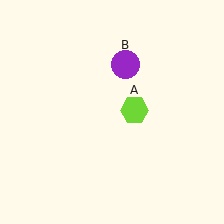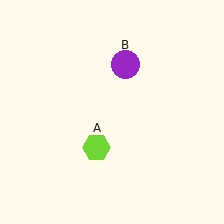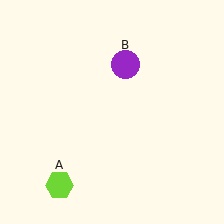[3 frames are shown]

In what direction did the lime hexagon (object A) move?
The lime hexagon (object A) moved down and to the left.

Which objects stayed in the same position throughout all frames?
Purple circle (object B) remained stationary.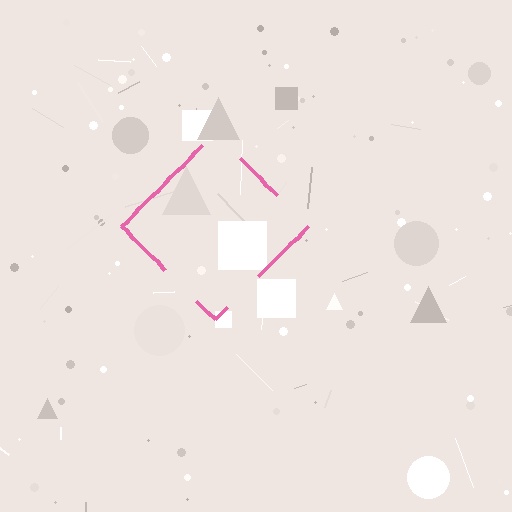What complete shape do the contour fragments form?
The contour fragments form a diamond.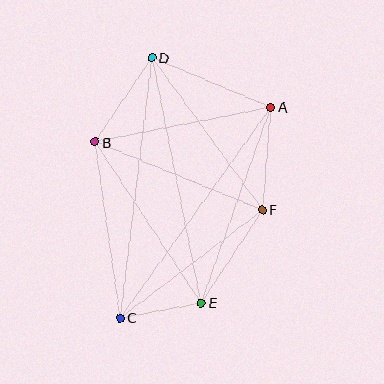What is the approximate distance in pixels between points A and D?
The distance between A and D is approximately 129 pixels.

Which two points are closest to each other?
Points C and E are closest to each other.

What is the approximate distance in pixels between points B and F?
The distance between B and F is approximately 180 pixels.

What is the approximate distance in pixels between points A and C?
The distance between A and C is approximately 259 pixels.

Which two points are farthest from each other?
Points C and D are farthest from each other.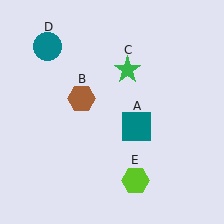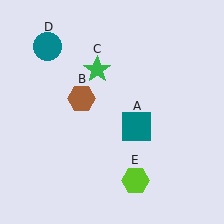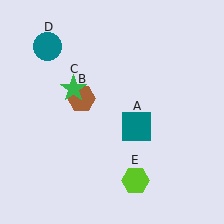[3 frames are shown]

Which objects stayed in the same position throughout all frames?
Teal square (object A) and brown hexagon (object B) and teal circle (object D) and lime hexagon (object E) remained stationary.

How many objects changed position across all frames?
1 object changed position: green star (object C).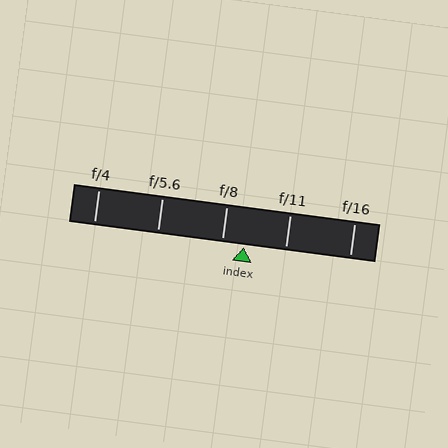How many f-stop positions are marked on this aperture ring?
There are 5 f-stop positions marked.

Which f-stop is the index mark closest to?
The index mark is closest to f/8.